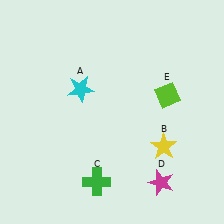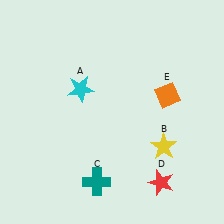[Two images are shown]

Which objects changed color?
C changed from green to teal. D changed from magenta to red. E changed from lime to orange.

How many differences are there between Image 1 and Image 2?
There are 3 differences between the two images.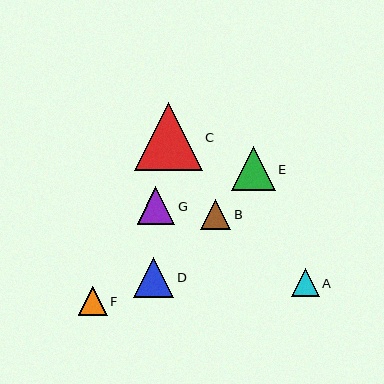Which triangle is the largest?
Triangle C is the largest with a size of approximately 68 pixels.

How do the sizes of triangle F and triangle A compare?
Triangle F and triangle A are approximately the same size.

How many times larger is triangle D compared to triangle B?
Triangle D is approximately 1.4 times the size of triangle B.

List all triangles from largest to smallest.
From largest to smallest: C, E, D, G, B, F, A.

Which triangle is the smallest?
Triangle A is the smallest with a size of approximately 28 pixels.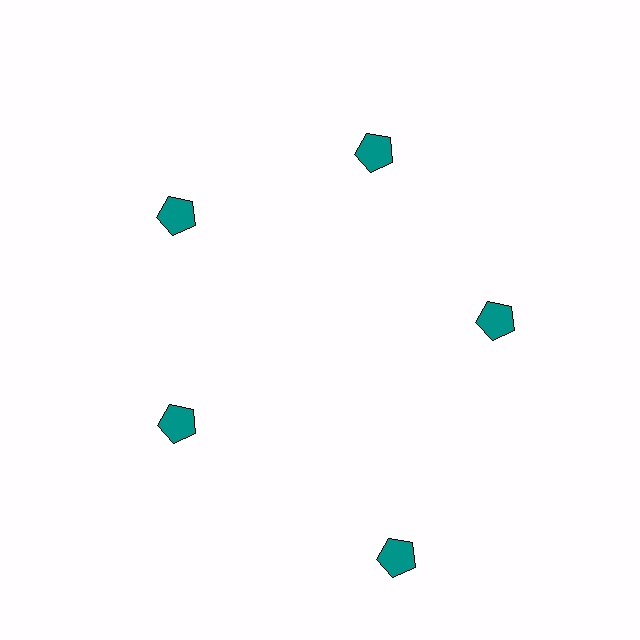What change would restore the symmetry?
The symmetry would be restored by moving it inward, back onto the ring so that all 5 pentagons sit at equal angles and equal distance from the center.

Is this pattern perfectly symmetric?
No. The 5 teal pentagons are arranged in a ring, but one element near the 5 o'clock position is pushed outward from the center, breaking the 5-fold rotational symmetry.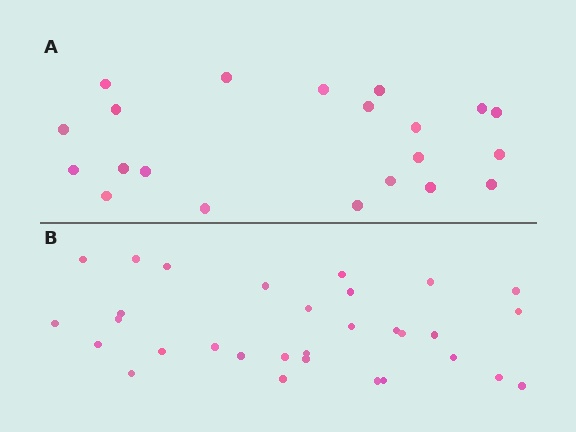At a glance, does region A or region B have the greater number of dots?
Region B (the bottom region) has more dots.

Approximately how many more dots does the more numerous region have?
Region B has roughly 10 or so more dots than region A.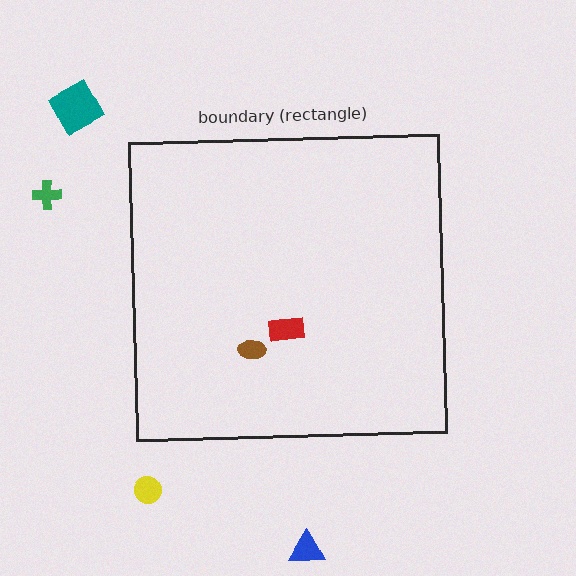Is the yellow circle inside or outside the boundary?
Outside.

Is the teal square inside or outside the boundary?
Outside.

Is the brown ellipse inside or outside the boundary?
Inside.